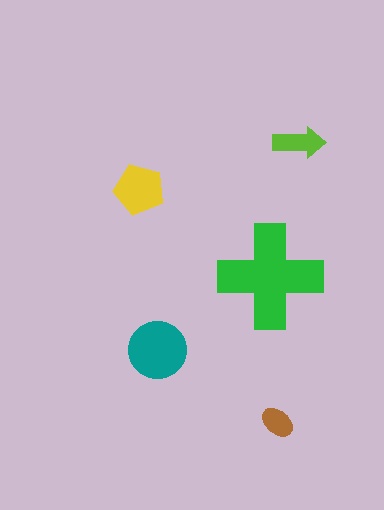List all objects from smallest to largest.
The brown ellipse, the lime arrow, the yellow pentagon, the teal circle, the green cross.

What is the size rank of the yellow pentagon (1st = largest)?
3rd.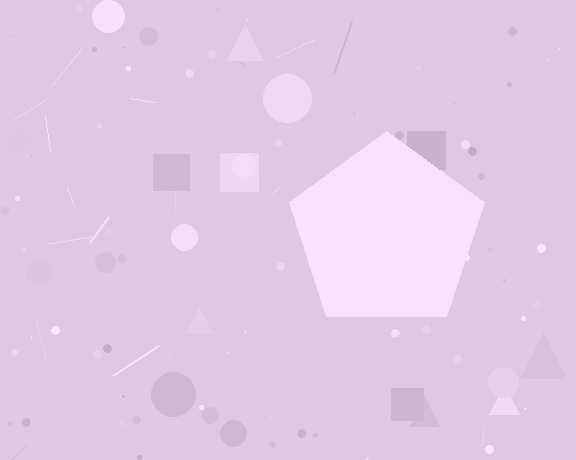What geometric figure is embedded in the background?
A pentagon is embedded in the background.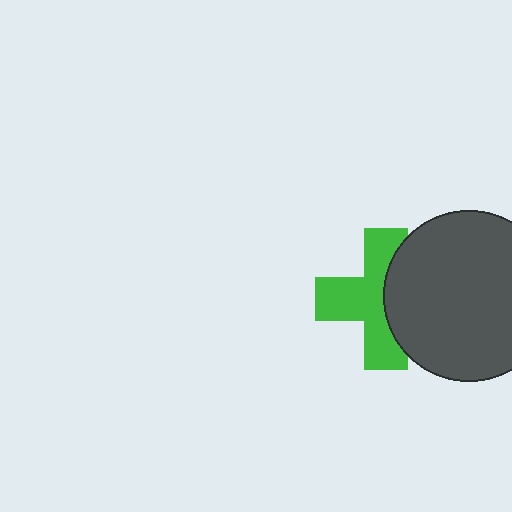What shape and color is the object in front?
The object in front is a dark gray circle.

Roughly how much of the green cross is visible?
About half of it is visible (roughly 60%).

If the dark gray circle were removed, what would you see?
You would see the complete green cross.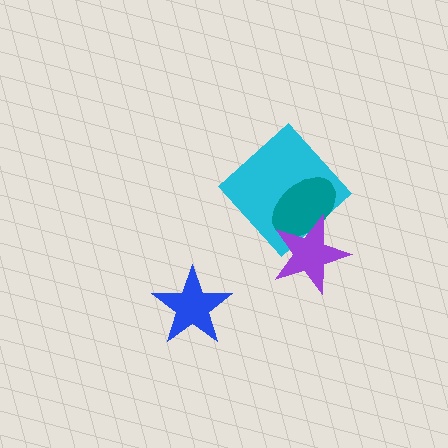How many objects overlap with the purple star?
2 objects overlap with the purple star.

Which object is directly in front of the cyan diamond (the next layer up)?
The teal ellipse is directly in front of the cyan diamond.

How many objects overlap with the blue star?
0 objects overlap with the blue star.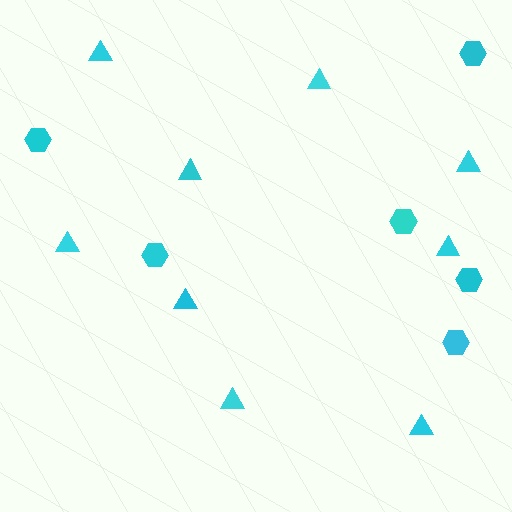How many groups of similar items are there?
There are 2 groups: one group of hexagons (6) and one group of triangles (9).